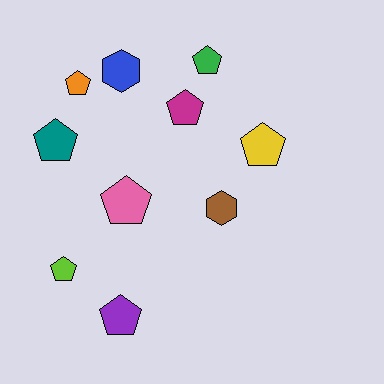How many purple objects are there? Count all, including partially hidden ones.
There is 1 purple object.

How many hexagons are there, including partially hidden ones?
There are 2 hexagons.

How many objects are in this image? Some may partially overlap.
There are 10 objects.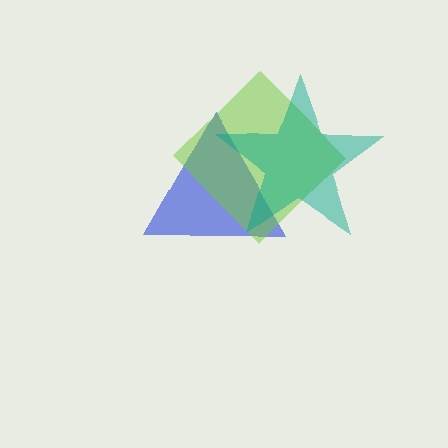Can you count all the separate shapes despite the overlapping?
Yes, there are 3 separate shapes.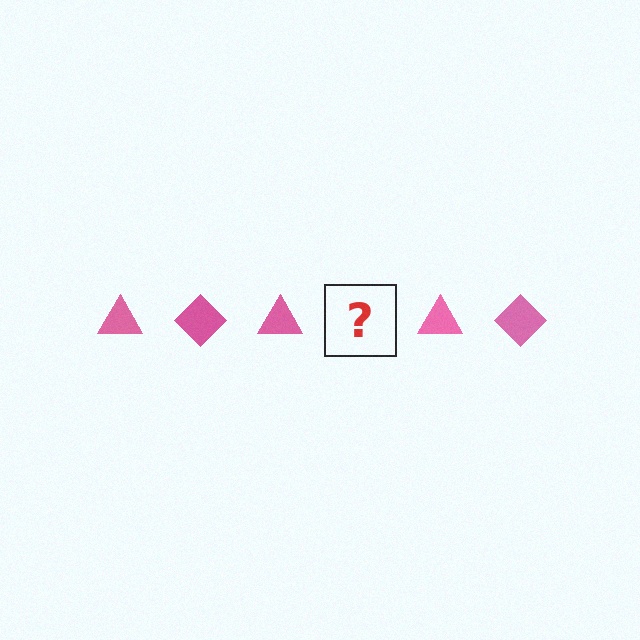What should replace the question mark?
The question mark should be replaced with a pink diamond.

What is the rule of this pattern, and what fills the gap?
The rule is that the pattern cycles through triangle, diamond shapes in pink. The gap should be filled with a pink diamond.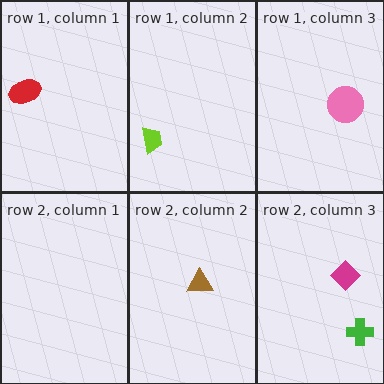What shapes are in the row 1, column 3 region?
The pink circle.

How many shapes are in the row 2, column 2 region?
1.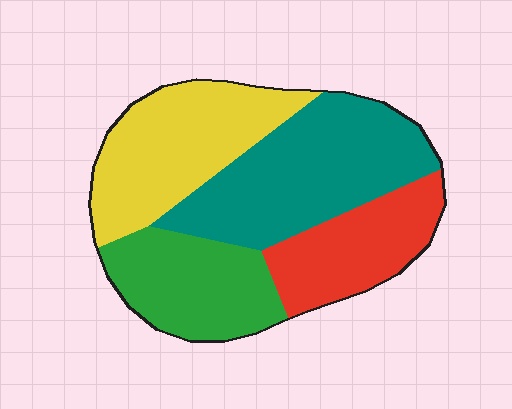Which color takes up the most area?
Teal, at roughly 35%.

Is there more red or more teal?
Teal.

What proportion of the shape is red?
Red covers roughly 20% of the shape.